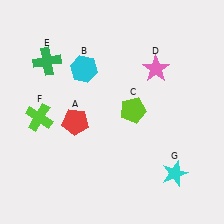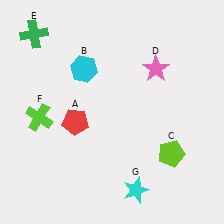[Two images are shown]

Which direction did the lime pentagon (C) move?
The lime pentagon (C) moved down.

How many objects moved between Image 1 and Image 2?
3 objects moved between the two images.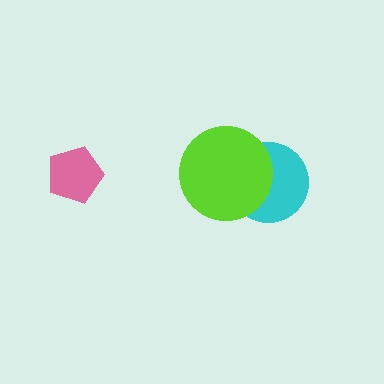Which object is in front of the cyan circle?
The lime circle is in front of the cyan circle.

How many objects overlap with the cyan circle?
1 object overlaps with the cyan circle.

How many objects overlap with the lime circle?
1 object overlaps with the lime circle.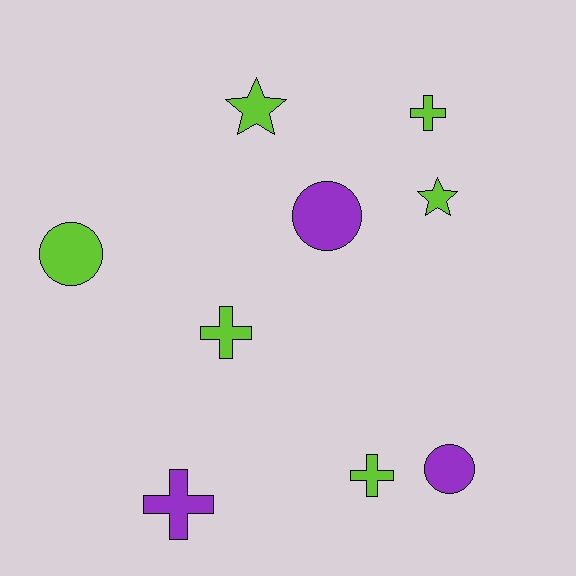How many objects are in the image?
There are 9 objects.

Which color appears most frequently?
Lime, with 6 objects.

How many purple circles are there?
There are 2 purple circles.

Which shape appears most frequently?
Cross, with 4 objects.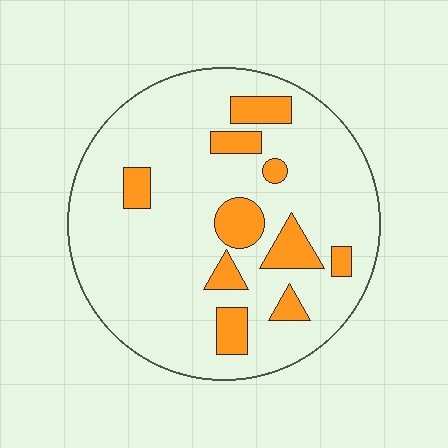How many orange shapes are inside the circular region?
10.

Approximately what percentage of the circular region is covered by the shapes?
Approximately 15%.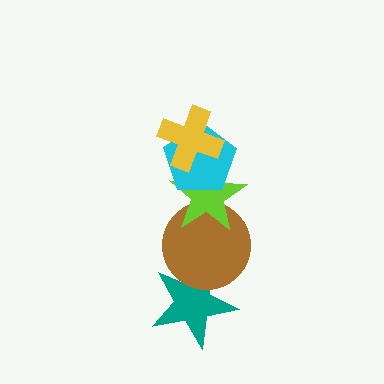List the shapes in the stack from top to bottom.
From top to bottom: the yellow cross, the cyan pentagon, the lime star, the brown circle, the teal star.